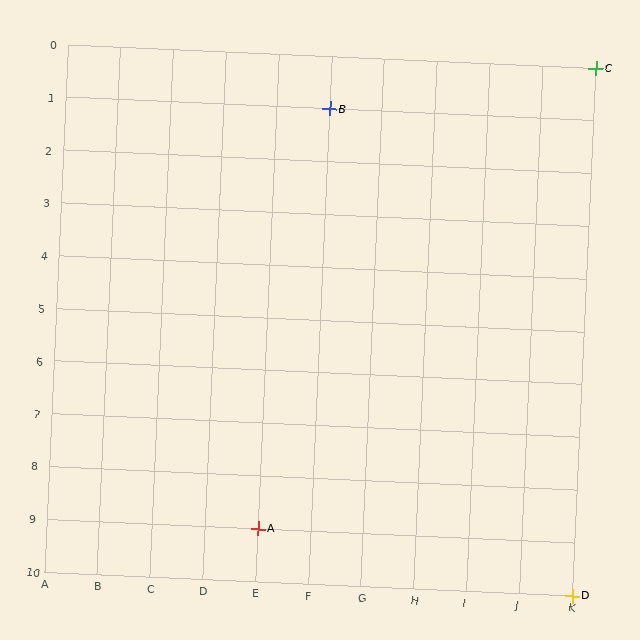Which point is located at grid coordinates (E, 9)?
Point A is at (E, 9).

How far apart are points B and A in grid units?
Points B and A are 1 column and 8 rows apart (about 8.1 grid units diagonally).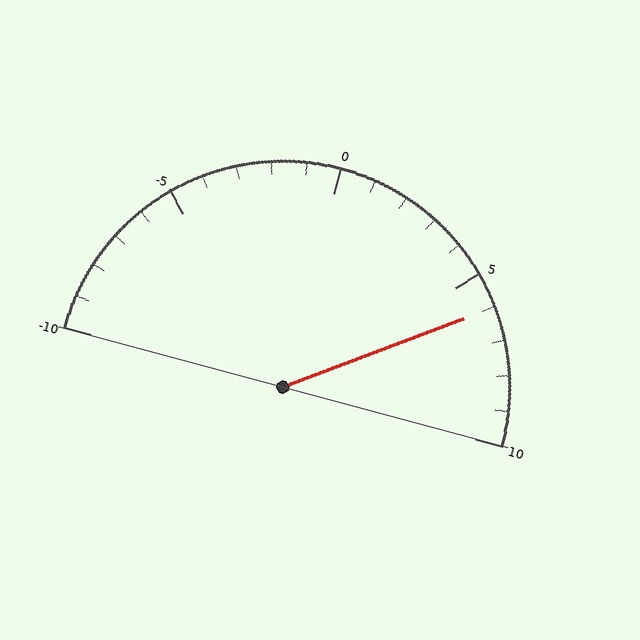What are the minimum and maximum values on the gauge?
The gauge ranges from -10 to 10.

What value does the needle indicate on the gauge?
The needle indicates approximately 6.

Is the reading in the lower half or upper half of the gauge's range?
The reading is in the upper half of the range (-10 to 10).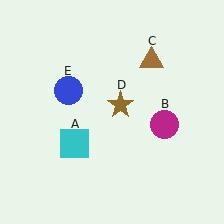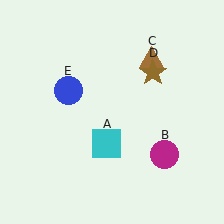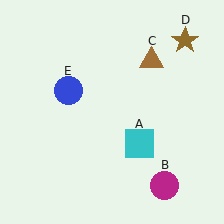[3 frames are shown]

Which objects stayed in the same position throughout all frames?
Brown triangle (object C) and blue circle (object E) remained stationary.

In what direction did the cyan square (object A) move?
The cyan square (object A) moved right.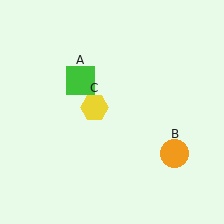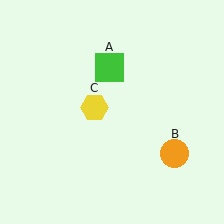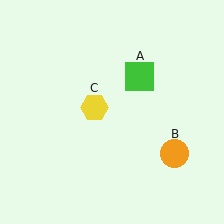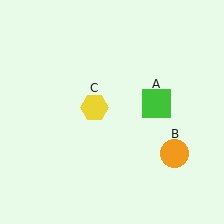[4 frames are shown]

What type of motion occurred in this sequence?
The green square (object A) rotated clockwise around the center of the scene.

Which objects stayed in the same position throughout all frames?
Orange circle (object B) and yellow hexagon (object C) remained stationary.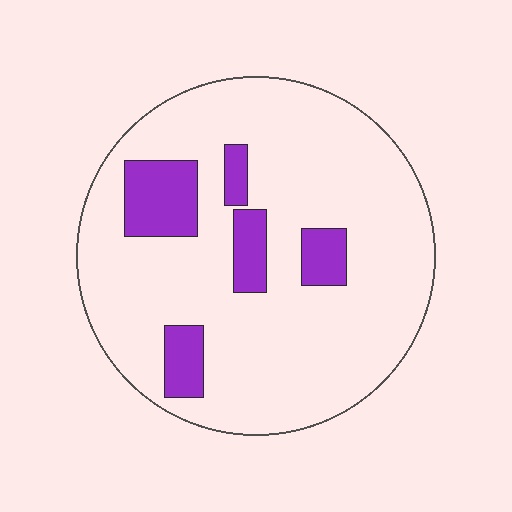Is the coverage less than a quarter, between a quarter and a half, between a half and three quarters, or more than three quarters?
Less than a quarter.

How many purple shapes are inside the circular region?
5.